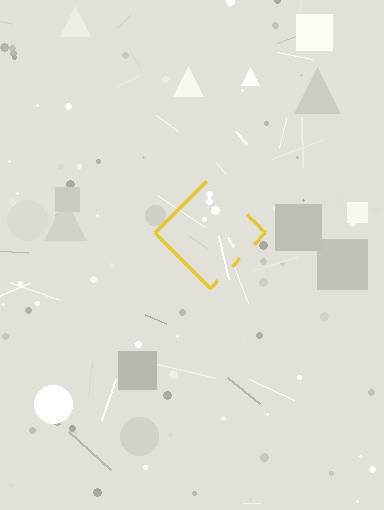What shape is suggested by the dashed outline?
The dashed outline suggests a diamond.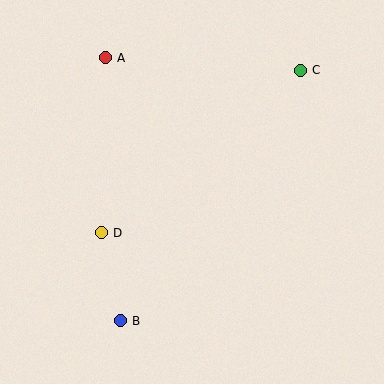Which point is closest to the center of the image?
Point D at (101, 233) is closest to the center.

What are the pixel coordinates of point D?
Point D is at (101, 233).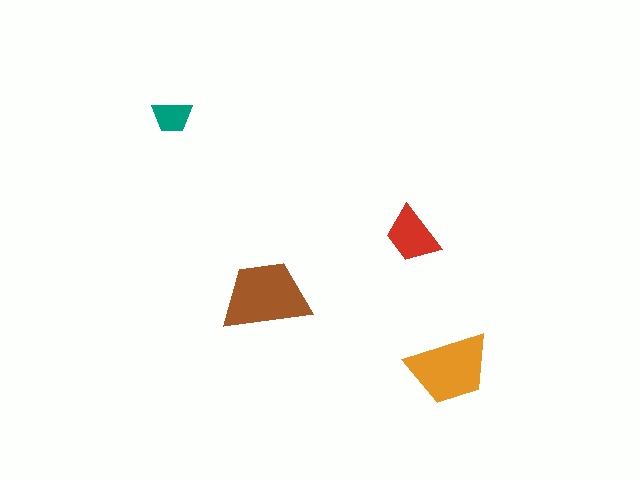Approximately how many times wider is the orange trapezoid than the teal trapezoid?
About 2 times wider.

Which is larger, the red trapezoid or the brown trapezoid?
The brown one.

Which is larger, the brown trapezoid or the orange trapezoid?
The brown one.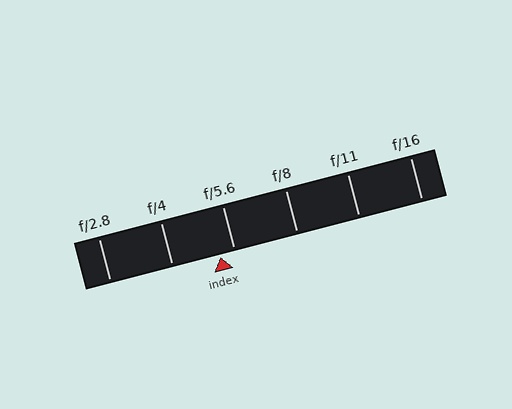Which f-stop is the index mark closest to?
The index mark is closest to f/5.6.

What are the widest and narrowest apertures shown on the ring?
The widest aperture shown is f/2.8 and the narrowest is f/16.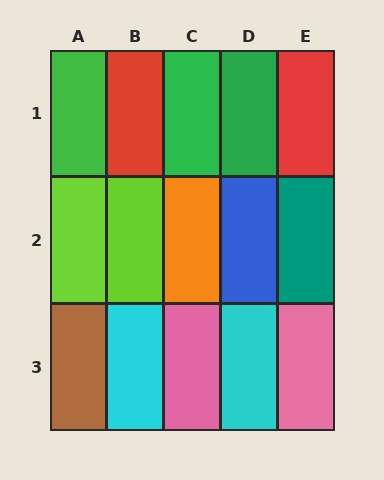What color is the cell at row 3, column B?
Cyan.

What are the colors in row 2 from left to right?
Lime, lime, orange, blue, teal.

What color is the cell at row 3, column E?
Pink.